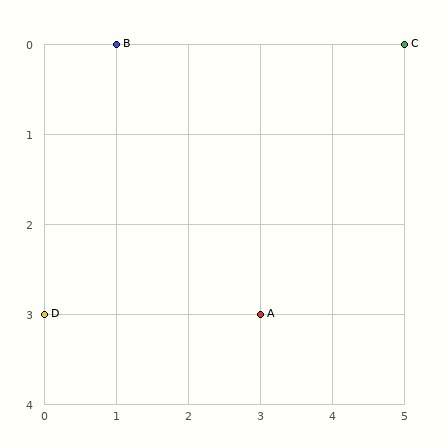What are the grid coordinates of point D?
Point D is at grid coordinates (0, 3).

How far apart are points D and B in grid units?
Points D and B are 1 column and 3 rows apart (about 3.2 grid units diagonally).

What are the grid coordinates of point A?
Point A is at grid coordinates (3, 3).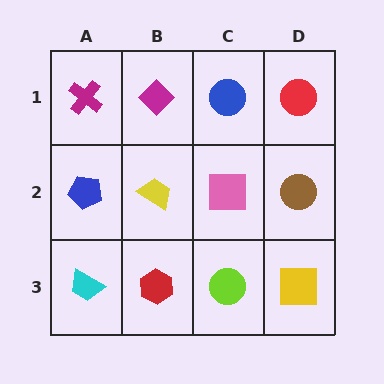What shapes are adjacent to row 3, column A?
A blue pentagon (row 2, column A), a red hexagon (row 3, column B).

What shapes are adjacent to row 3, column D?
A brown circle (row 2, column D), a lime circle (row 3, column C).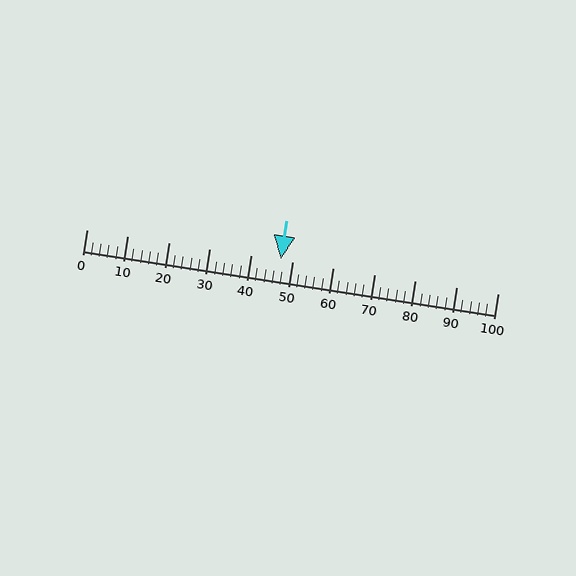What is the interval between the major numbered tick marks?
The major tick marks are spaced 10 units apart.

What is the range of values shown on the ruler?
The ruler shows values from 0 to 100.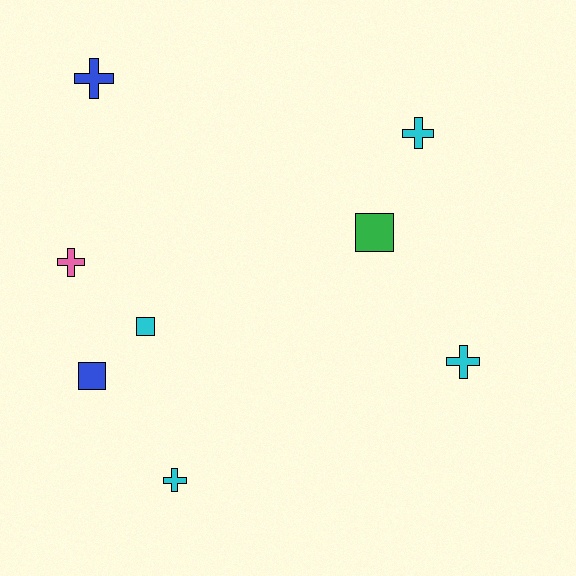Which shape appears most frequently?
Cross, with 5 objects.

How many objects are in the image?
There are 8 objects.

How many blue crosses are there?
There is 1 blue cross.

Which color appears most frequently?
Cyan, with 4 objects.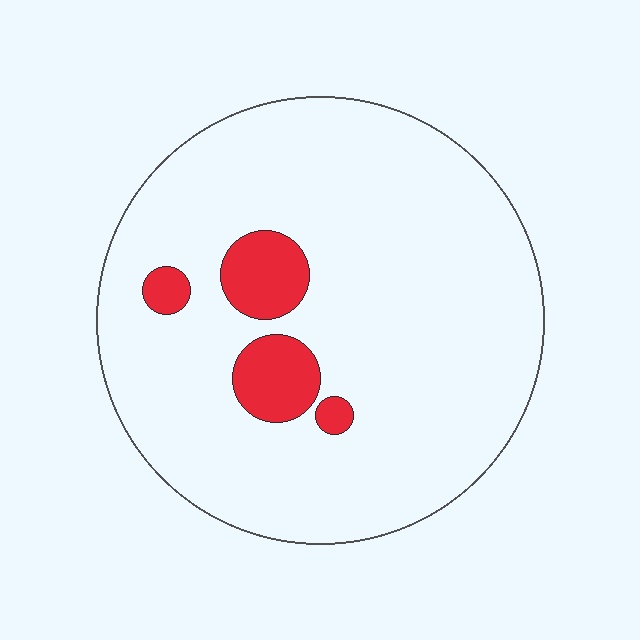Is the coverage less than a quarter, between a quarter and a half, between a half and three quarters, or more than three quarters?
Less than a quarter.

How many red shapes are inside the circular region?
4.